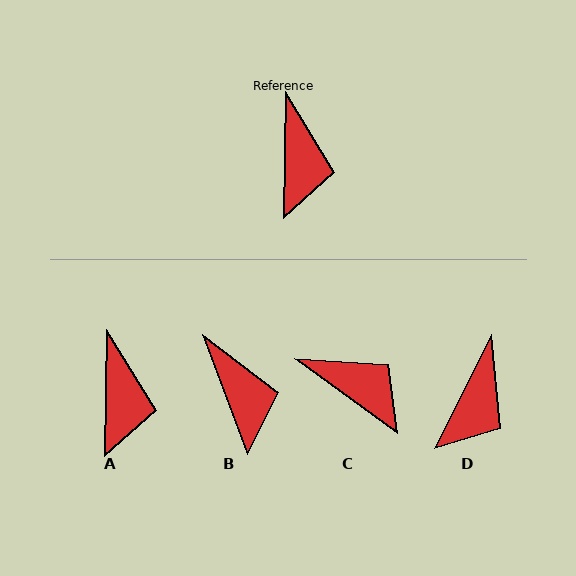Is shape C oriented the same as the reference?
No, it is off by about 55 degrees.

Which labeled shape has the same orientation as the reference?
A.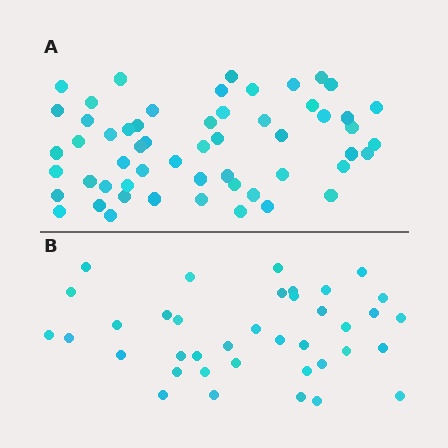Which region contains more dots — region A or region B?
Region A (the top region) has more dots.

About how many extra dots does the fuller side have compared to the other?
Region A has approximately 20 more dots than region B.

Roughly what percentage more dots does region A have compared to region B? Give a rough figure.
About 45% more.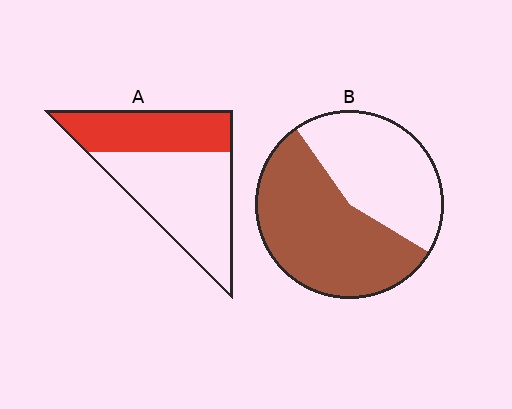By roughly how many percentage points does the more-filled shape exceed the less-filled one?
By roughly 15 percentage points (B over A).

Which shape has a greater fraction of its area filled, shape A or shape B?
Shape B.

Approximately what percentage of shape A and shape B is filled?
A is approximately 40% and B is approximately 55%.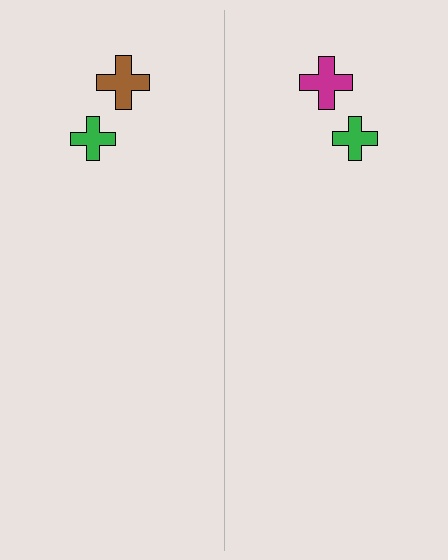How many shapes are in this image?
There are 4 shapes in this image.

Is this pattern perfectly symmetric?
No, the pattern is not perfectly symmetric. The magenta cross on the right side breaks the symmetry — its mirror counterpart is brown.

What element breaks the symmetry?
The magenta cross on the right side breaks the symmetry — its mirror counterpart is brown.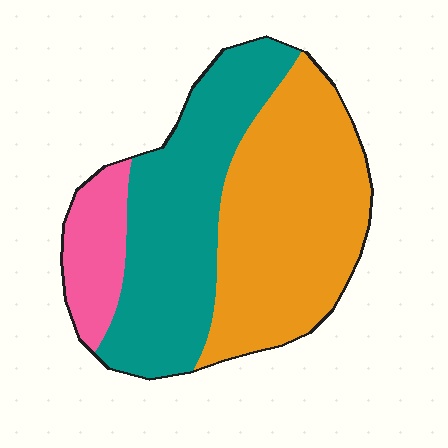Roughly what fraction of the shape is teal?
Teal covers roughly 40% of the shape.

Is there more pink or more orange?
Orange.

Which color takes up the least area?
Pink, at roughly 15%.